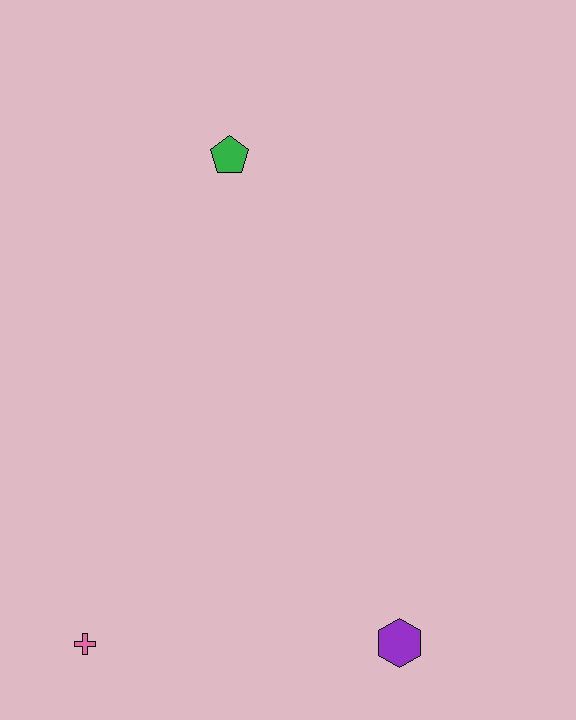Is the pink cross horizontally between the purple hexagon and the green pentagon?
No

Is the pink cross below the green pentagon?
Yes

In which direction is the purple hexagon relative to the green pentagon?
The purple hexagon is below the green pentagon.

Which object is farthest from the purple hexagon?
The green pentagon is farthest from the purple hexagon.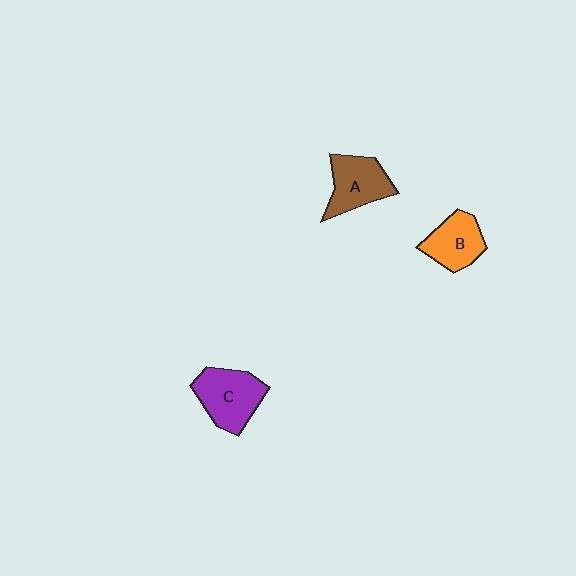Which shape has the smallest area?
Shape B (orange).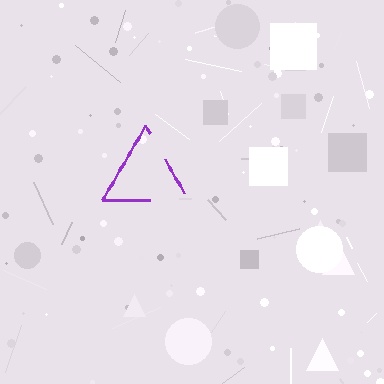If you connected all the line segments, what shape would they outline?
They would outline a triangle.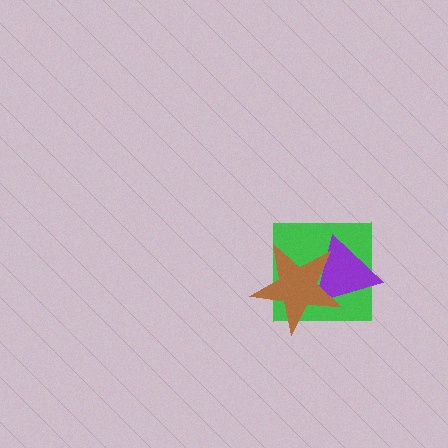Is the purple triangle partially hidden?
Yes, it is partially covered by another shape.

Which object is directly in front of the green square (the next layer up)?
The purple triangle is directly in front of the green square.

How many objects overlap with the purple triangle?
2 objects overlap with the purple triangle.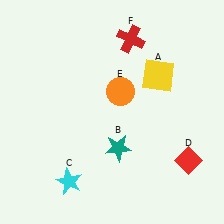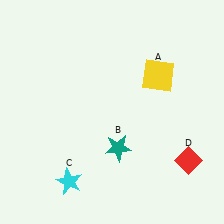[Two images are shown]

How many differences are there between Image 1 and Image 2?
There are 2 differences between the two images.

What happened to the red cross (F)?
The red cross (F) was removed in Image 2. It was in the top-right area of Image 1.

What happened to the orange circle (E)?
The orange circle (E) was removed in Image 2. It was in the top-right area of Image 1.